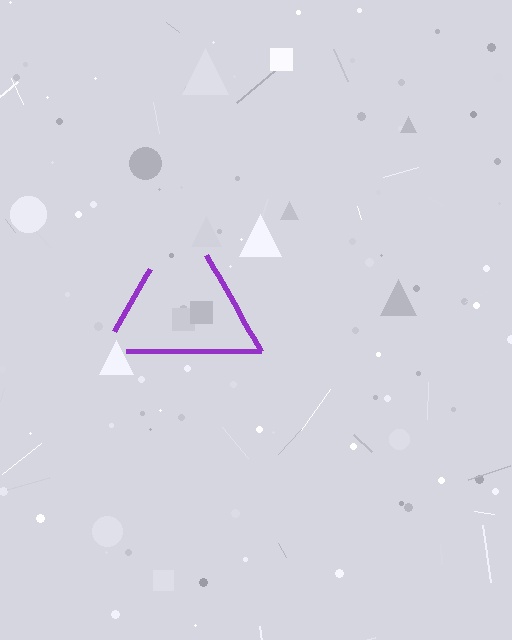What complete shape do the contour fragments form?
The contour fragments form a triangle.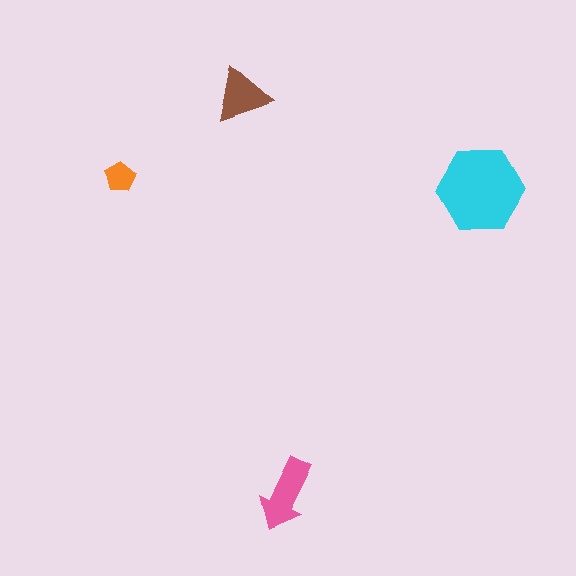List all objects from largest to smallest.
The cyan hexagon, the pink arrow, the brown triangle, the orange pentagon.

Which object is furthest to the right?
The cyan hexagon is rightmost.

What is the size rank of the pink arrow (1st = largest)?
2nd.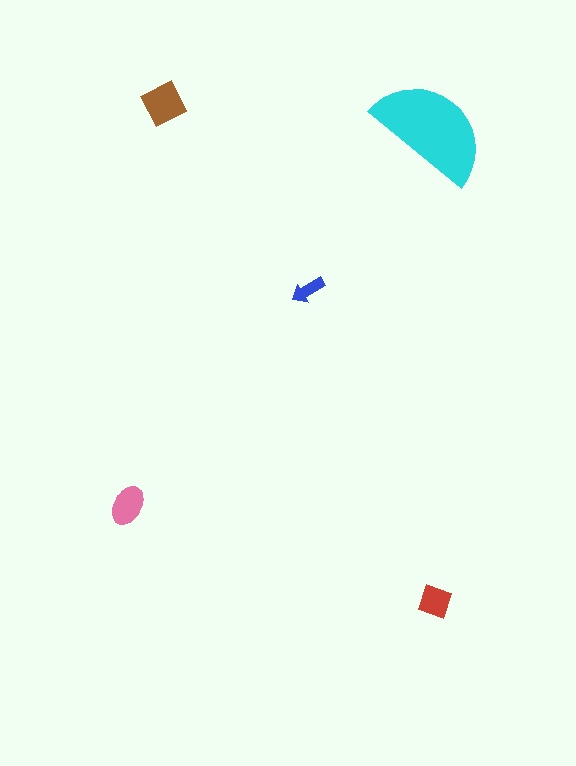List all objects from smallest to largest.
The blue arrow, the red diamond, the pink ellipse, the brown square, the cyan semicircle.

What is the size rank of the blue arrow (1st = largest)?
5th.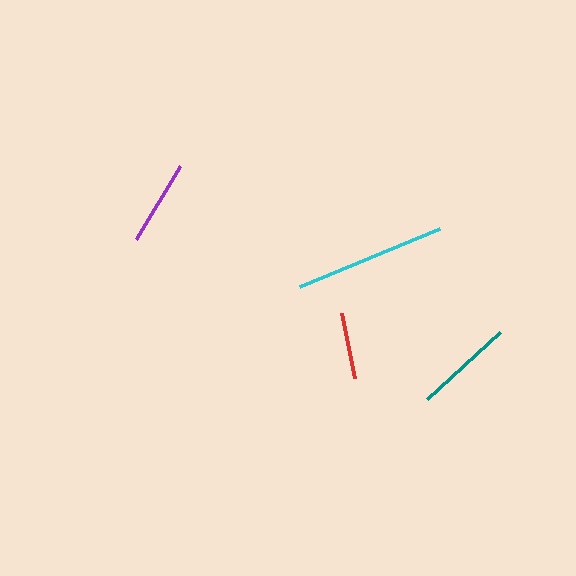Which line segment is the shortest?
The red line is the shortest at approximately 66 pixels.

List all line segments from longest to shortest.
From longest to shortest: cyan, teal, purple, red.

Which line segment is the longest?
The cyan line is the longest at approximately 152 pixels.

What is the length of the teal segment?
The teal segment is approximately 100 pixels long.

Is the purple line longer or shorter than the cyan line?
The cyan line is longer than the purple line.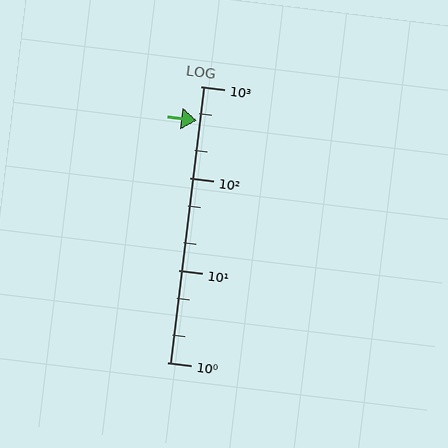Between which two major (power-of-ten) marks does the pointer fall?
The pointer is between 100 and 1000.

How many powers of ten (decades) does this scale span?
The scale spans 3 decades, from 1 to 1000.